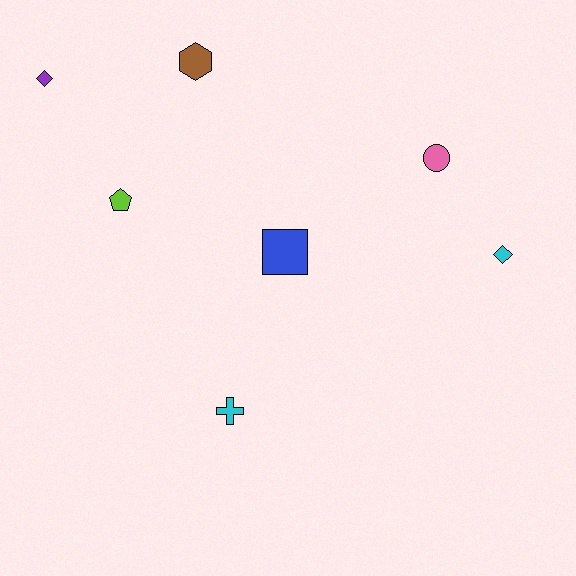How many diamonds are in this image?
There are 2 diamonds.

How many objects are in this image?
There are 7 objects.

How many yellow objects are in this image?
There are no yellow objects.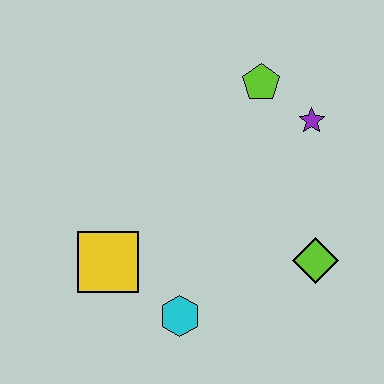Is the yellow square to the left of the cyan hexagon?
Yes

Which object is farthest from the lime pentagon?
The cyan hexagon is farthest from the lime pentagon.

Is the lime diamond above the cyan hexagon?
Yes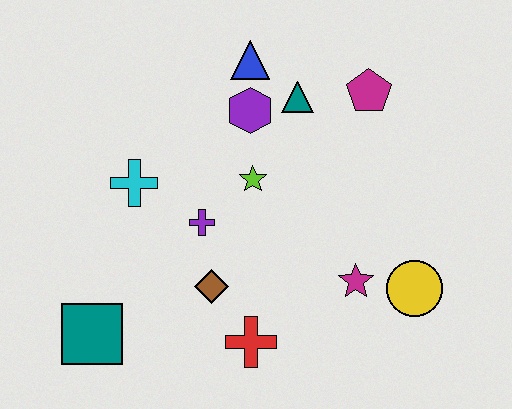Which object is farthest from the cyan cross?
The yellow circle is farthest from the cyan cross.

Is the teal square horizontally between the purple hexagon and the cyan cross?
No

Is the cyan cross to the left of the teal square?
No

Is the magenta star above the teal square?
Yes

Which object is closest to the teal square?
The brown diamond is closest to the teal square.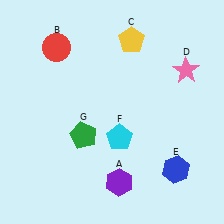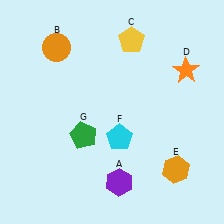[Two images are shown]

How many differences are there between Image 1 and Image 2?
There are 3 differences between the two images.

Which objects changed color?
B changed from red to orange. D changed from pink to orange. E changed from blue to orange.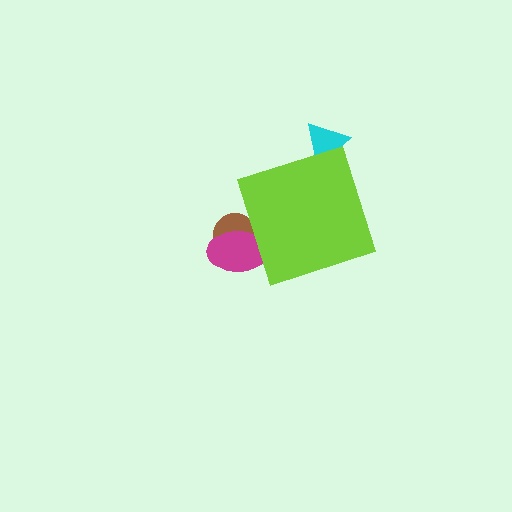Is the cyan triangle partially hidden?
Yes, the cyan triangle is partially hidden behind the lime diamond.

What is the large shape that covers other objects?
A lime diamond.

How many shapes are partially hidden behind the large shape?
3 shapes are partially hidden.